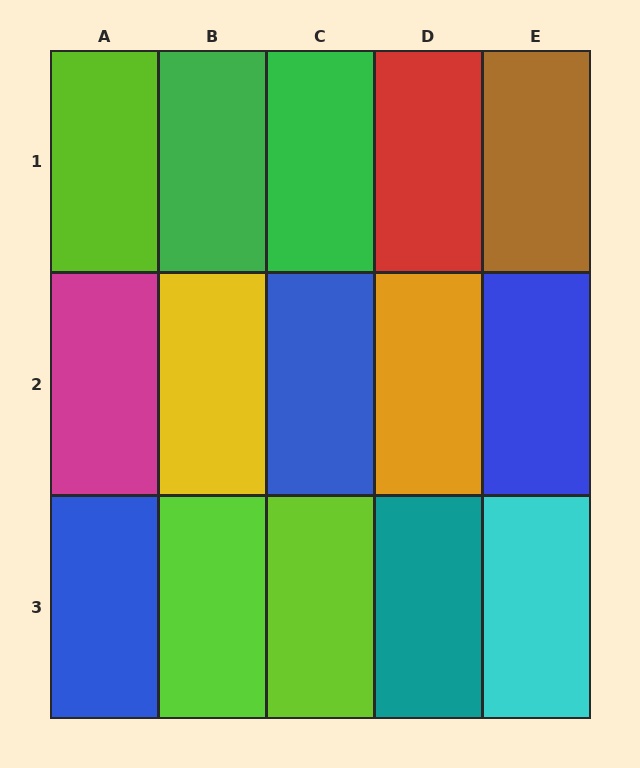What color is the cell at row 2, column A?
Magenta.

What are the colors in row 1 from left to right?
Lime, green, green, red, brown.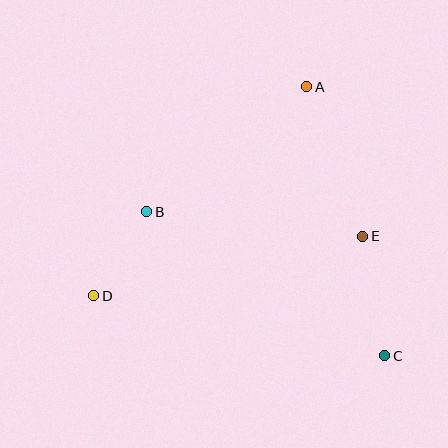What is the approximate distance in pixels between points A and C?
The distance between A and C is approximately 280 pixels.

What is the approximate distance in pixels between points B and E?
The distance between B and E is approximately 218 pixels.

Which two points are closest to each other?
Points B and D are closest to each other.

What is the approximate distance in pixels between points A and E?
The distance between A and E is approximately 160 pixels.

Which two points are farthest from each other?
Points A and D are farthest from each other.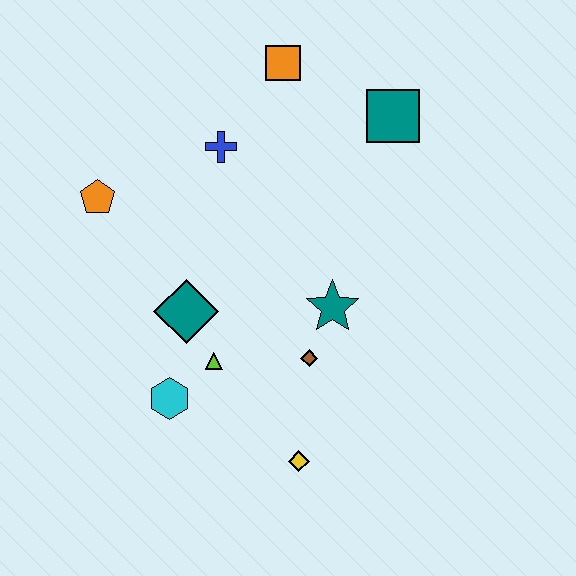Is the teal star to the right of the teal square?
No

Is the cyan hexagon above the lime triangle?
No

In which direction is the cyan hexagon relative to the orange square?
The cyan hexagon is below the orange square.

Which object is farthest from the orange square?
The yellow diamond is farthest from the orange square.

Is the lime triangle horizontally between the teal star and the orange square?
No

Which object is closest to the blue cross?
The orange square is closest to the blue cross.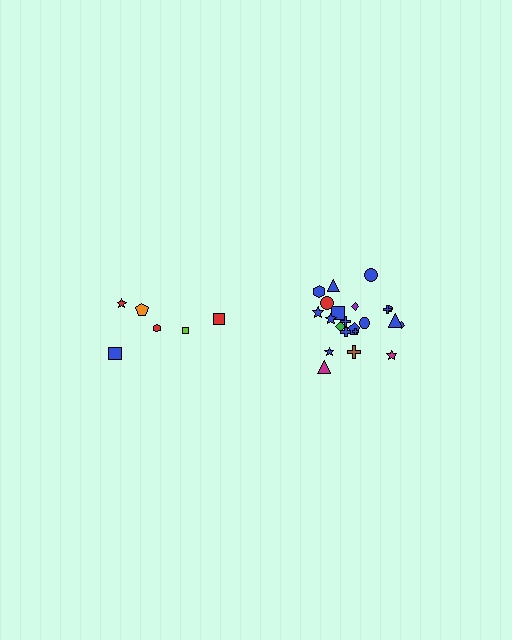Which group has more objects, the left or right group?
The right group.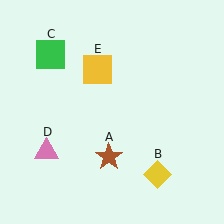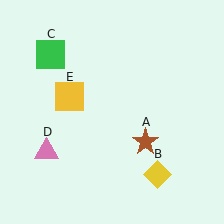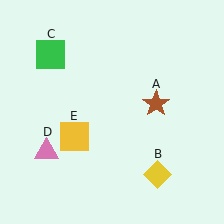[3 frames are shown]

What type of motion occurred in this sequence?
The brown star (object A), yellow square (object E) rotated counterclockwise around the center of the scene.